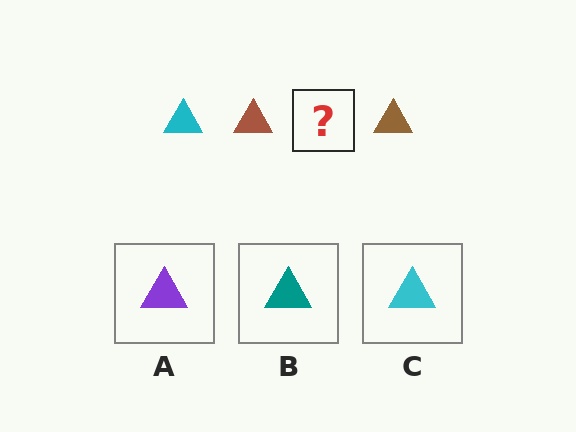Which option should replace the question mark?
Option C.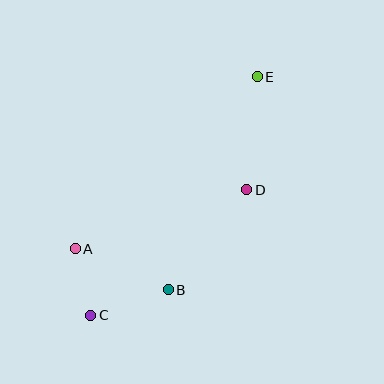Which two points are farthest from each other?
Points C and E are farthest from each other.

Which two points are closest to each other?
Points A and C are closest to each other.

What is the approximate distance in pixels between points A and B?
The distance between A and B is approximately 102 pixels.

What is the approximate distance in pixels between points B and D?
The distance between B and D is approximately 127 pixels.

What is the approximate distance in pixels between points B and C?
The distance between B and C is approximately 82 pixels.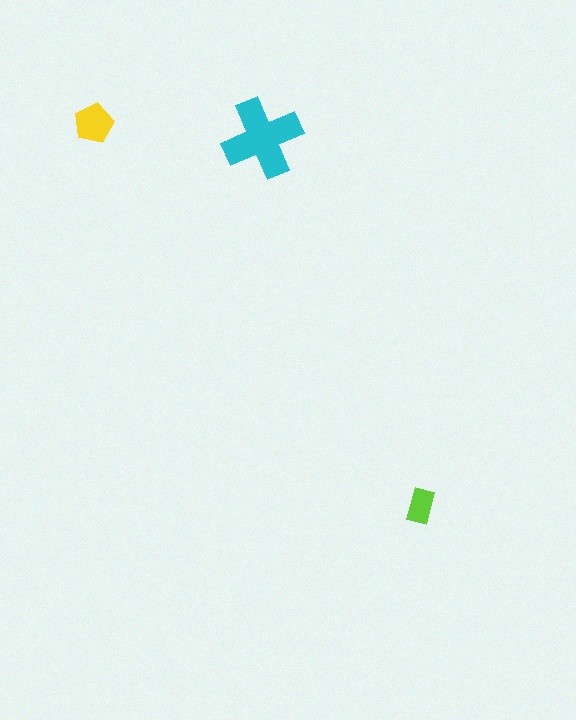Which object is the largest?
The cyan cross.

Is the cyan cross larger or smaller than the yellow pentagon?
Larger.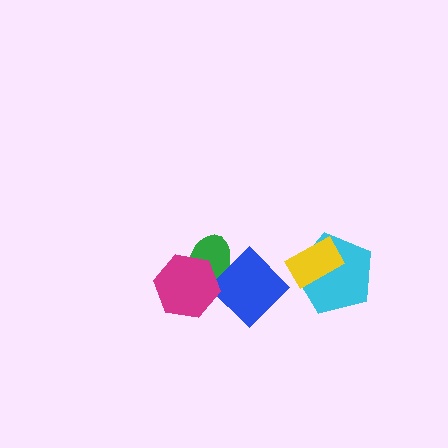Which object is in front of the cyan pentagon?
The yellow rectangle is in front of the cyan pentagon.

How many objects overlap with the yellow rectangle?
1 object overlaps with the yellow rectangle.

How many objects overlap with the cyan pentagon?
1 object overlaps with the cyan pentagon.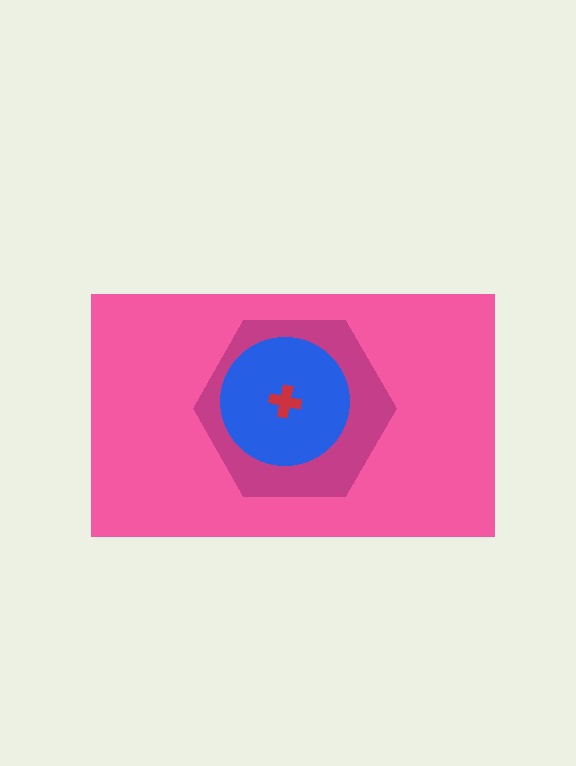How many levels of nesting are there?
4.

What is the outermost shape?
The pink rectangle.